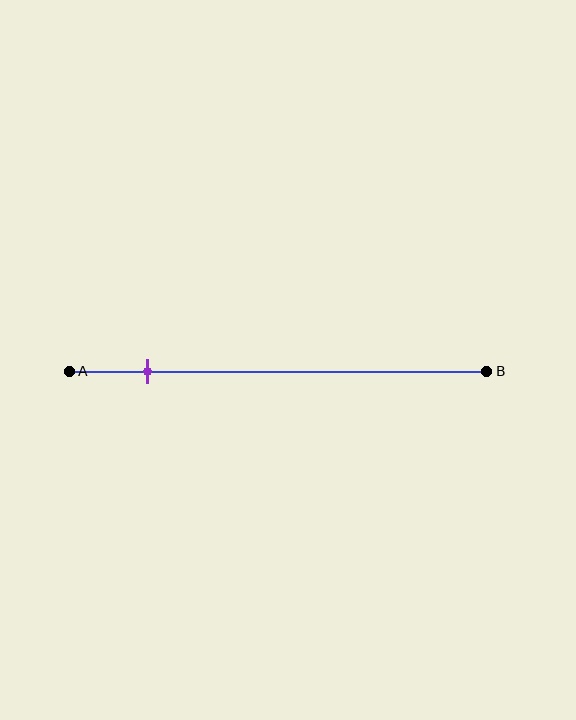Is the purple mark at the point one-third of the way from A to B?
No, the mark is at about 20% from A, not at the 33% one-third point.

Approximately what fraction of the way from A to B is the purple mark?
The purple mark is approximately 20% of the way from A to B.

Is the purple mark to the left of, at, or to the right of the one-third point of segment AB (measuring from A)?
The purple mark is to the left of the one-third point of segment AB.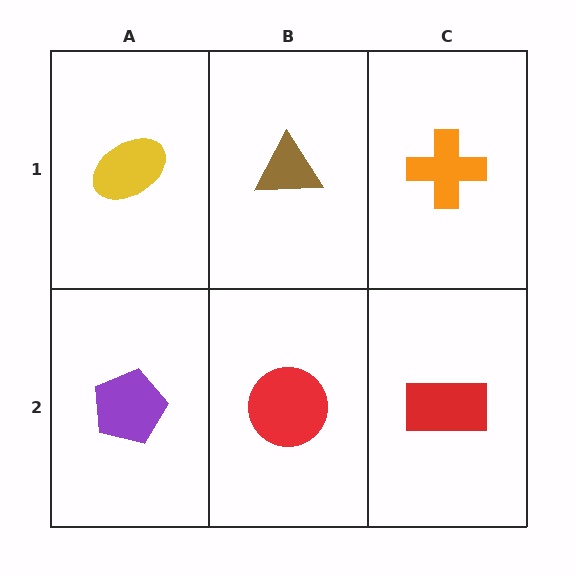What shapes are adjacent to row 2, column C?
An orange cross (row 1, column C), a red circle (row 2, column B).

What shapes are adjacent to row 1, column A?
A purple pentagon (row 2, column A), a brown triangle (row 1, column B).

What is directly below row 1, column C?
A red rectangle.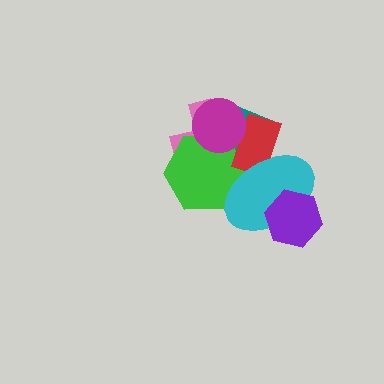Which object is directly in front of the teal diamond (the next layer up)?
The pink cross is directly in front of the teal diamond.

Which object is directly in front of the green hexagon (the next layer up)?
The red rectangle is directly in front of the green hexagon.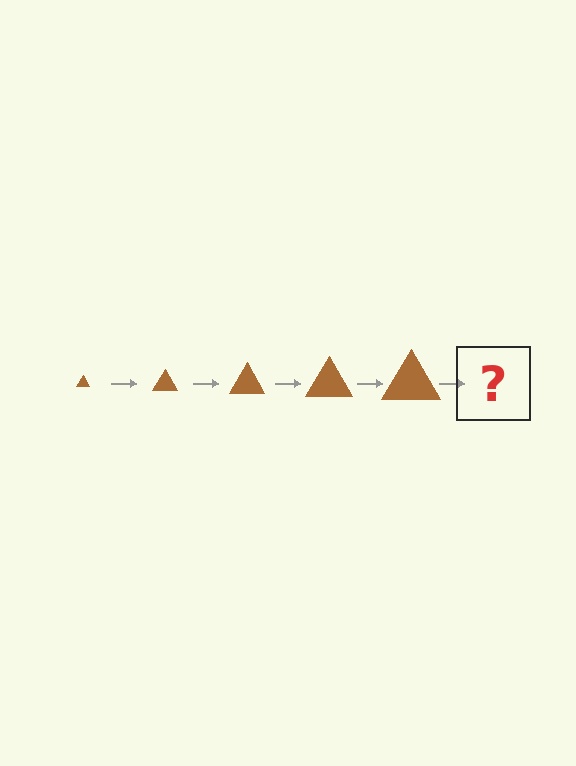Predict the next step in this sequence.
The next step is a brown triangle, larger than the previous one.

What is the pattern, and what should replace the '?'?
The pattern is that the triangle gets progressively larger each step. The '?' should be a brown triangle, larger than the previous one.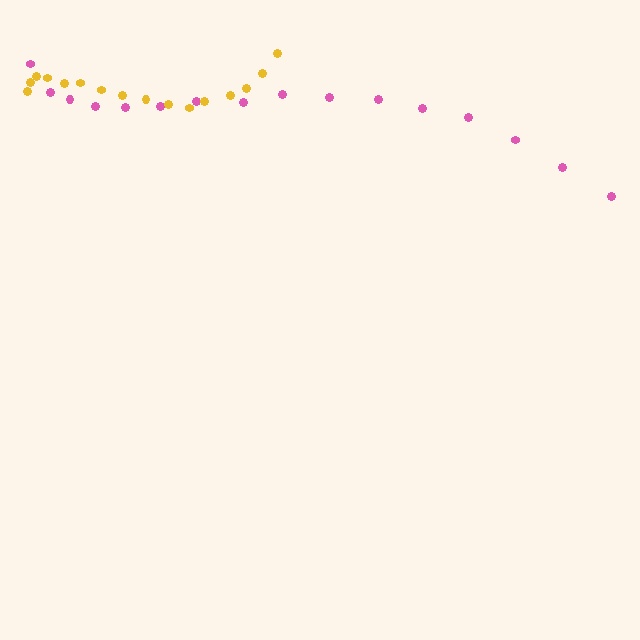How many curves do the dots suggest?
There are 2 distinct paths.